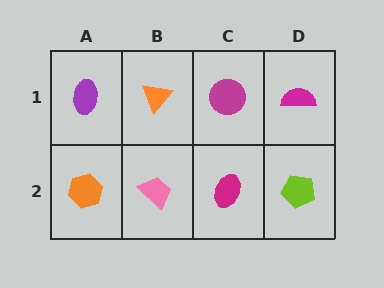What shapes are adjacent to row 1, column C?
A magenta ellipse (row 2, column C), an orange triangle (row 1, column B), a magenta semicircle (row 1, column D).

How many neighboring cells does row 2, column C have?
3.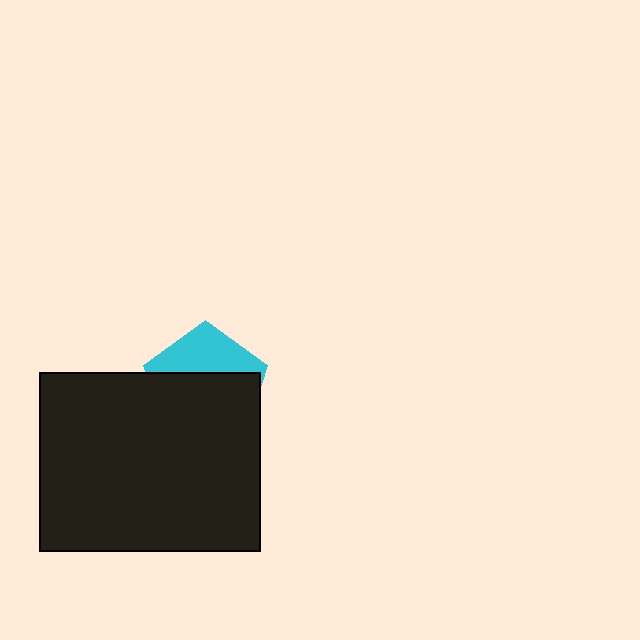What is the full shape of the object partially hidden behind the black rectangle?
The partially hidden object is a cyan pentagon.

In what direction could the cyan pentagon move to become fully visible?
The cyan pentagon could move up. That would shift it out from behind the black rectangle entirely.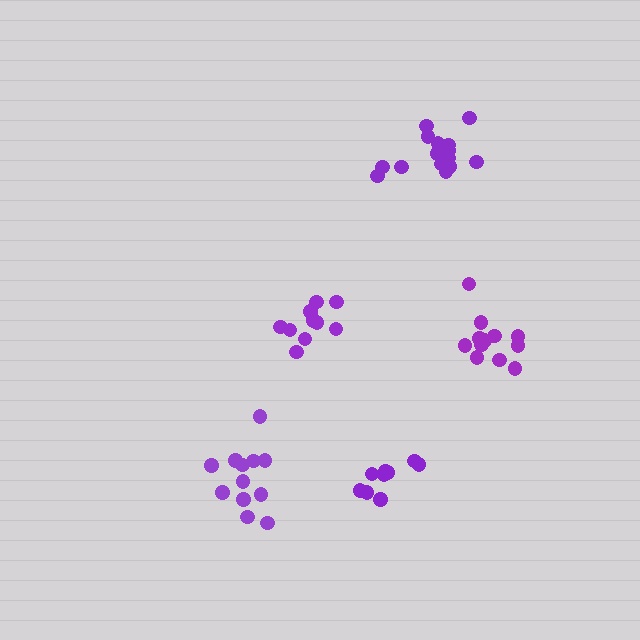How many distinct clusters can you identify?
There are 5 distinct clusters.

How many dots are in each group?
Group 1: 9 dots, Group 2: 12 dots, Group 3: 15 dots, Group 4: 14 dots, Group 5: 10 dots (60 total).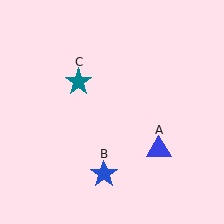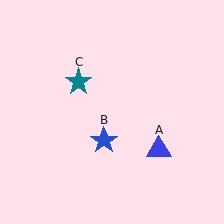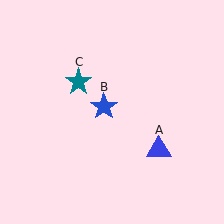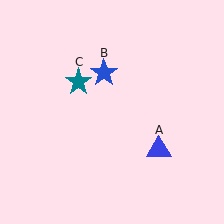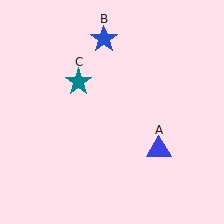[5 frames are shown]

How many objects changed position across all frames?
1 object changed position: blue star (object B).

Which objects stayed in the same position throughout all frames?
Blue triangle (object A) and teal star (object C) remained stationary.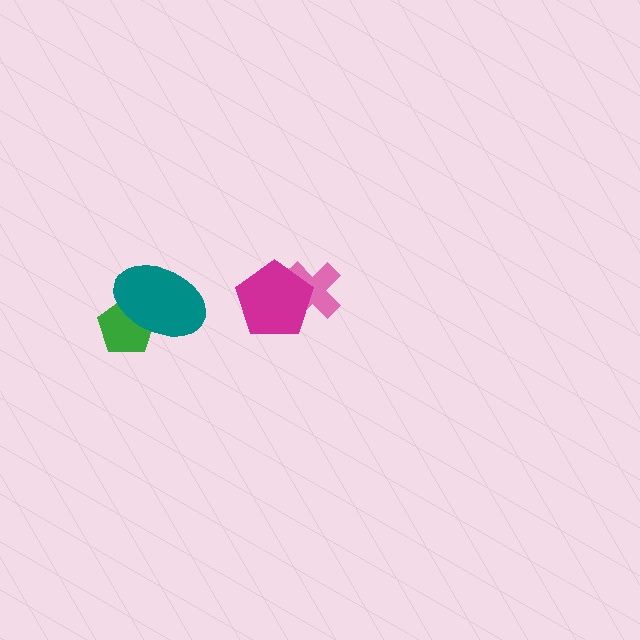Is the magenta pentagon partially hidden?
No, no other shape covers it.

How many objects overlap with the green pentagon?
1 object overlaps with the green pentagon.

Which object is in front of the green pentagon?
The teal ellipse is in front of the green pentagon.